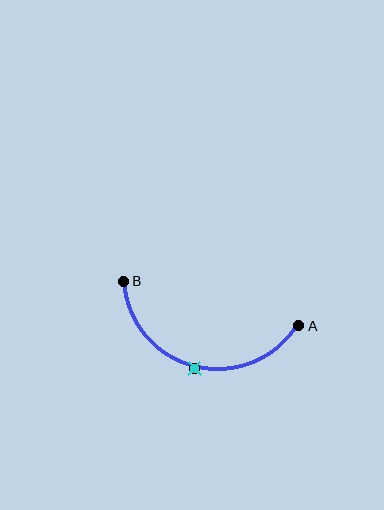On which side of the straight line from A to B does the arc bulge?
The arc bulges below the straight line connecting A and B.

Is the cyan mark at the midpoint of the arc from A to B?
Yes. The cyan mark lies on the arc at equal arc-length from both A and B — it is the arc midpoint.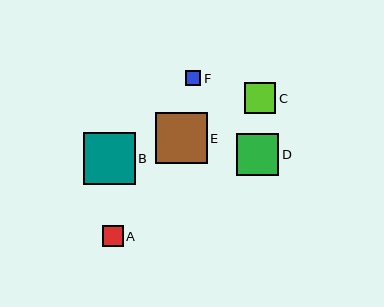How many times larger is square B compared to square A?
Square B is approximately 2.5 times the size of square A.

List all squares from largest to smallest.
From largest to smallest: B, E, D, C, A, F.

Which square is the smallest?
Square F is the smallest with a size of approximately 15 pixels.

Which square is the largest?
Square B is the largest with a size of approximately 52 pixels.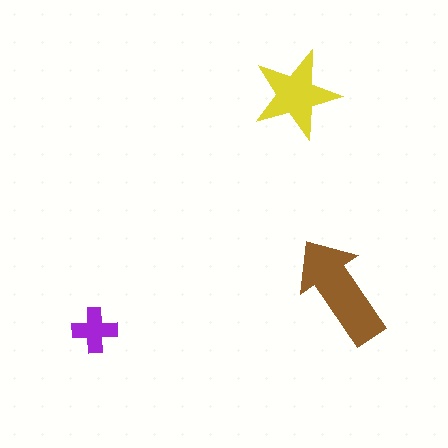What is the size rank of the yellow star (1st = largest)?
2nd.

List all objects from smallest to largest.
The purple cross, the yellow star, the brown arrow.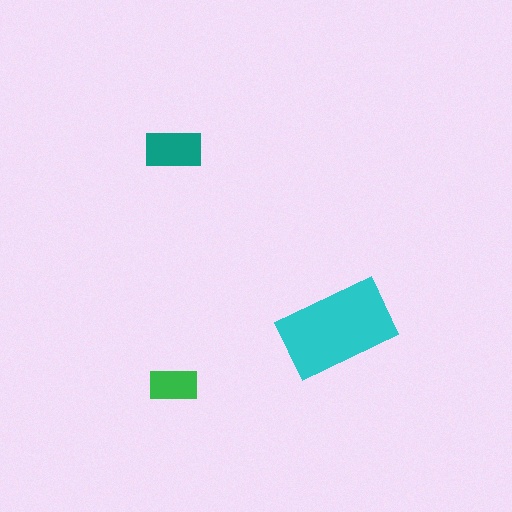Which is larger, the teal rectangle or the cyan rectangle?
The cyan one.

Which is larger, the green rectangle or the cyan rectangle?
The cyan one.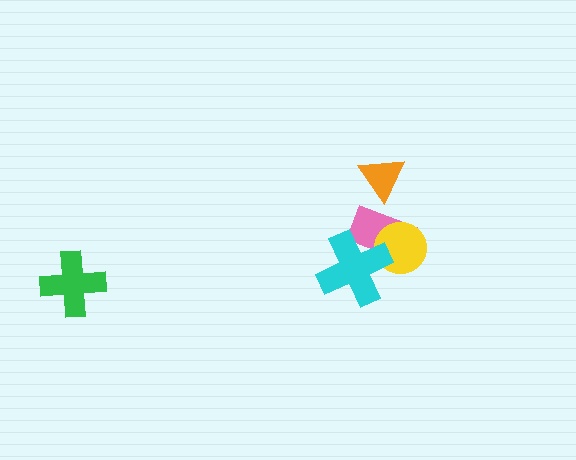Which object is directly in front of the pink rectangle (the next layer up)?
The yellow circle is directly in front of the pink rectangle.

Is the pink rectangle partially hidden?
Yes, it is partially covered by another shape.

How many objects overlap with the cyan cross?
2 objects overlap with the cyan cross.